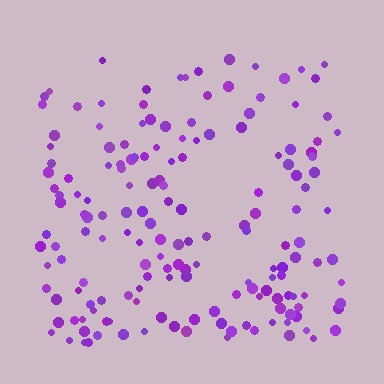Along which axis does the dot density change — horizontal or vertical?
Vertical.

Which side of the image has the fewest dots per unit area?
The top.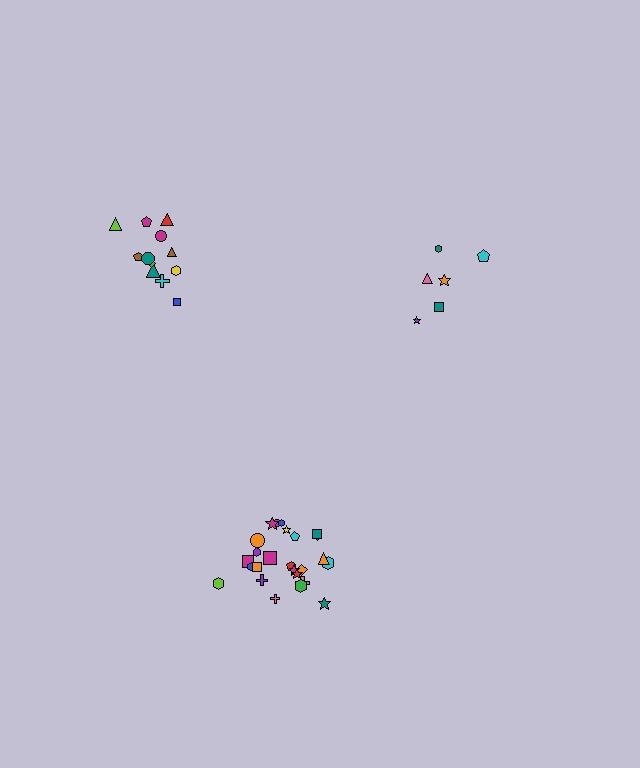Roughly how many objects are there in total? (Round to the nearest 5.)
Roughly 45 objects in total.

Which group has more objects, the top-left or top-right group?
The top-left group.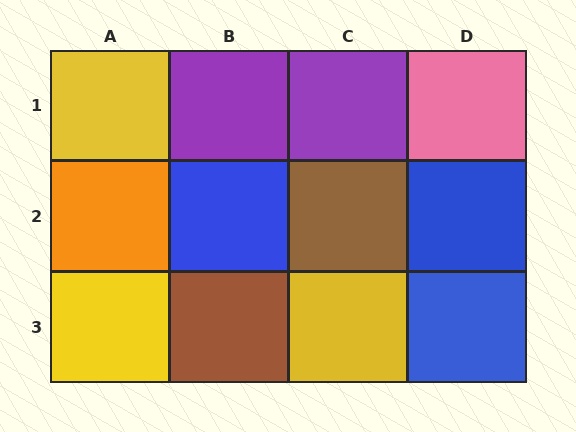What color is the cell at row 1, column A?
Yellow.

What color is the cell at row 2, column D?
Blue.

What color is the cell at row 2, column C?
Brown.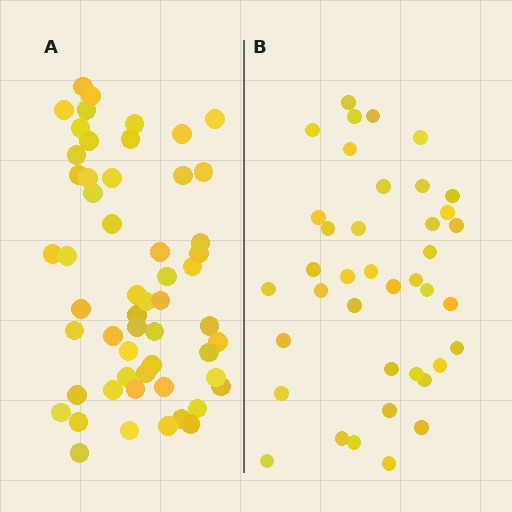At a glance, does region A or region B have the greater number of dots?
Region A (the left region) has more dots.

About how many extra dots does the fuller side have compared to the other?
Region A has approximately 15 more dots than region B.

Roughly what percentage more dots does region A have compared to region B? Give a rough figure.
About 40% more.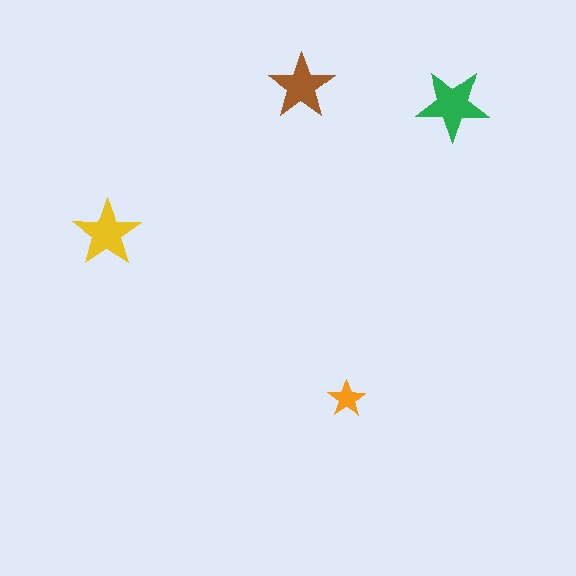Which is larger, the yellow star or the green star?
The green one.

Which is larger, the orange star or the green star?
The green one.